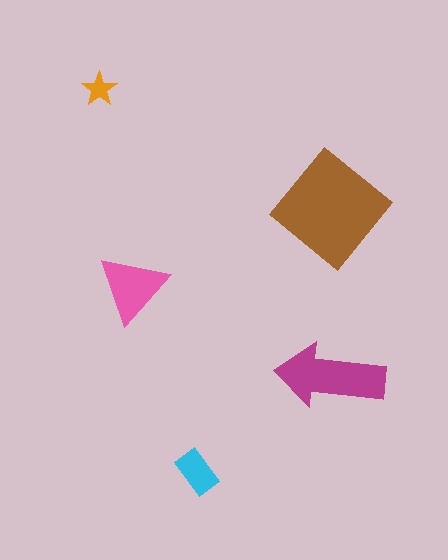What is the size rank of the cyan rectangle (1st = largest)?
4th.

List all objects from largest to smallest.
The brown diamond, the magenta arrow, the pink triangle, the cyan rectangle, the orange star.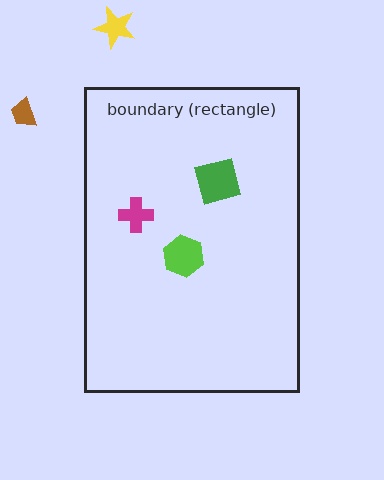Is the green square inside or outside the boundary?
Inside.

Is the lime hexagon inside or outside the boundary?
Inside.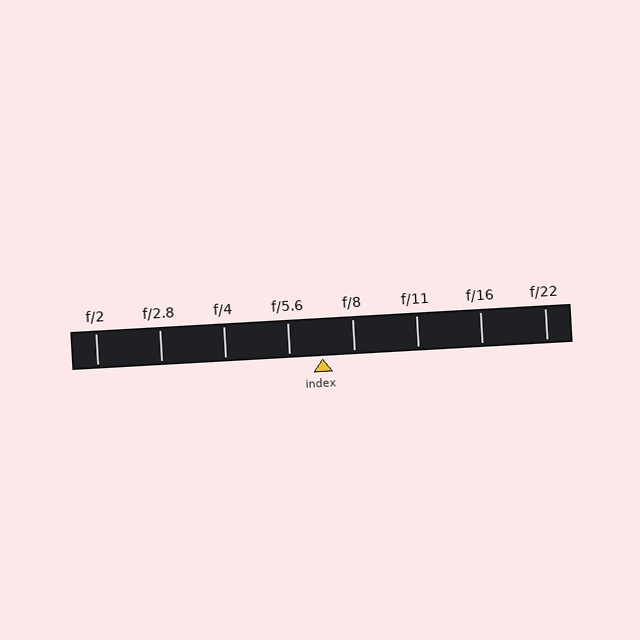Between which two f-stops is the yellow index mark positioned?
The index mark is between f/5.6 and f/8.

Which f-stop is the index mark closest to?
The index mark is closest to f/8.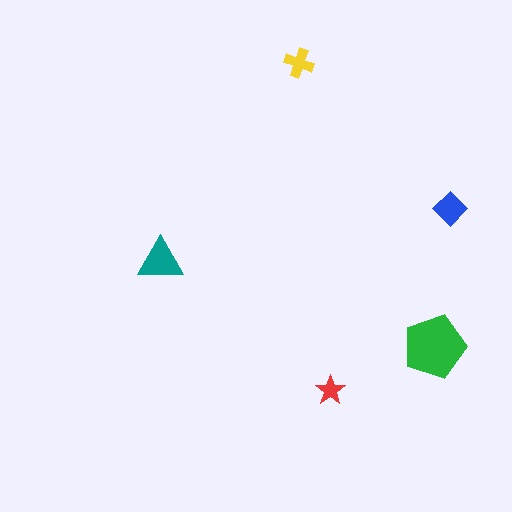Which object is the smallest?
The red star.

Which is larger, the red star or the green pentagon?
The green pentagon.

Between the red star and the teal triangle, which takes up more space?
The teal triangle.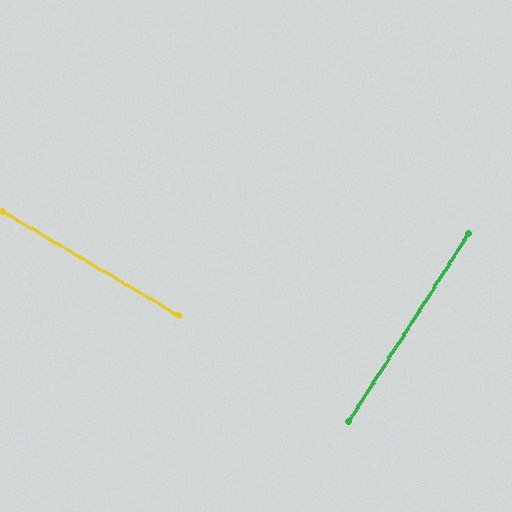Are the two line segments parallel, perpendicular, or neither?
Perpendicular — they meet at approximately 88°.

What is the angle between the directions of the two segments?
Approximately 88 degrees.